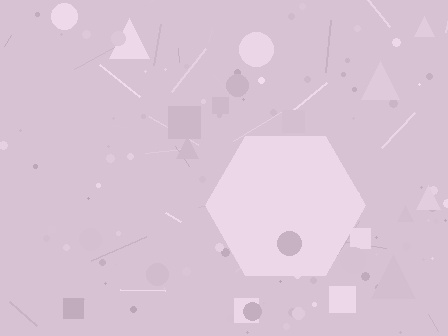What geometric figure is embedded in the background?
A hexagon is embedded in the background.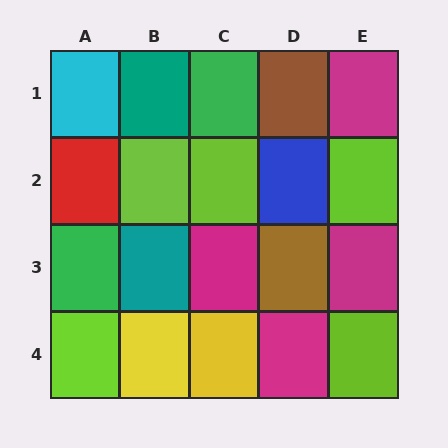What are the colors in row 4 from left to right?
Lime, yellow, yellow, magenta, lime.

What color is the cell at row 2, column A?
Red.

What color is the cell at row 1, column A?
Cyan.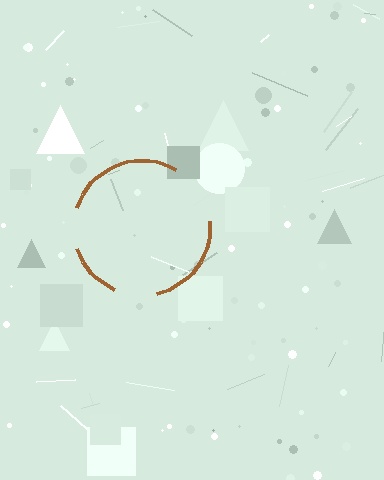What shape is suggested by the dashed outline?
The dashed outline suggests a circle.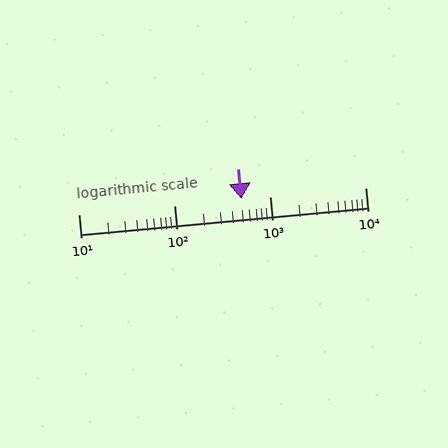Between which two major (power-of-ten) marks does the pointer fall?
The pointer is between 100 and 1000.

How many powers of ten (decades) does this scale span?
The scale spans 3 decades, from 10 to 10000.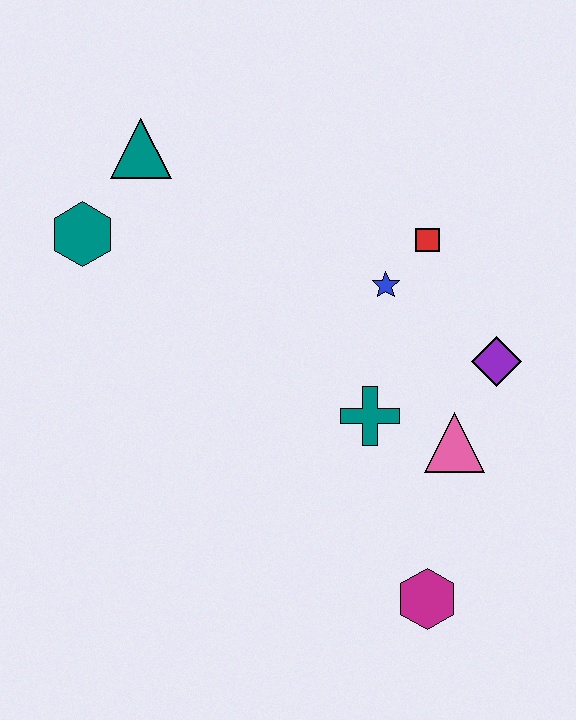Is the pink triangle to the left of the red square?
No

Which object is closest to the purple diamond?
The pink triangle is closest to the purple diamond.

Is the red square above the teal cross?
Yes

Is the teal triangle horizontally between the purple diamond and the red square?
No